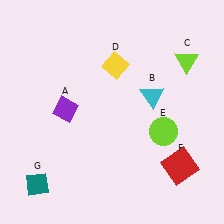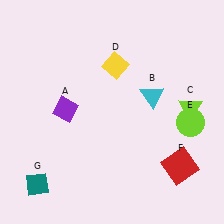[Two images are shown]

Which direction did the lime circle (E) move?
The lime circle (E) moved right.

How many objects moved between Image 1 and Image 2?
2 objects moved between the two images.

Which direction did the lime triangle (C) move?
The lime triangle (C) moved down.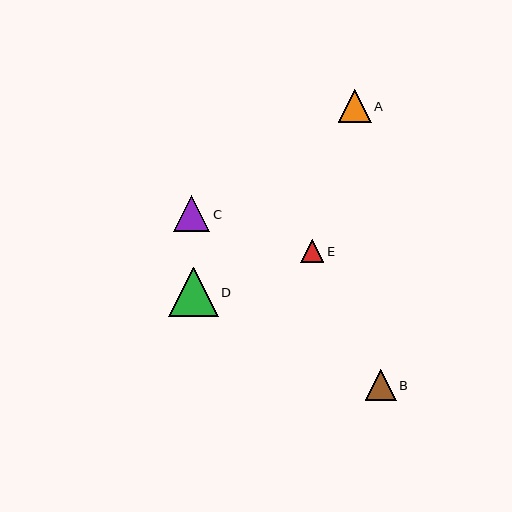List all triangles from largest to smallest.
From largest to smallest: D, C, A, B, E.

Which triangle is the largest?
Triangle D is the largest with a size of approximately 49 pixels.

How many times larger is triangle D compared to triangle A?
Triangle D is approximately 1.5 times the size of triangle A.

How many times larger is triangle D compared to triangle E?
Triangle D is approximately 2.1 times the size of triangle E.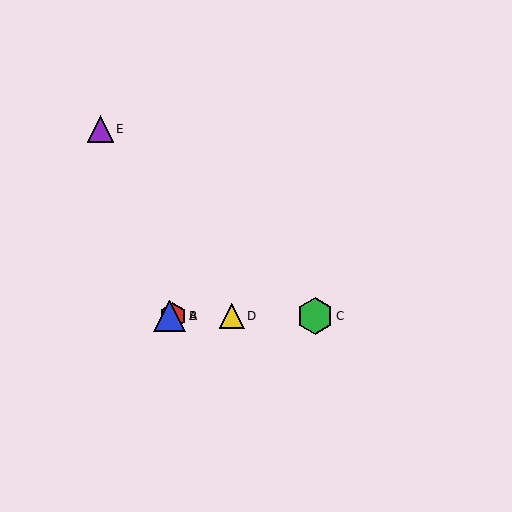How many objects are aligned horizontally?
4 objects (A, B, C, D) are aligned horizontally.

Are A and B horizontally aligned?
Yes, both are at y≈316.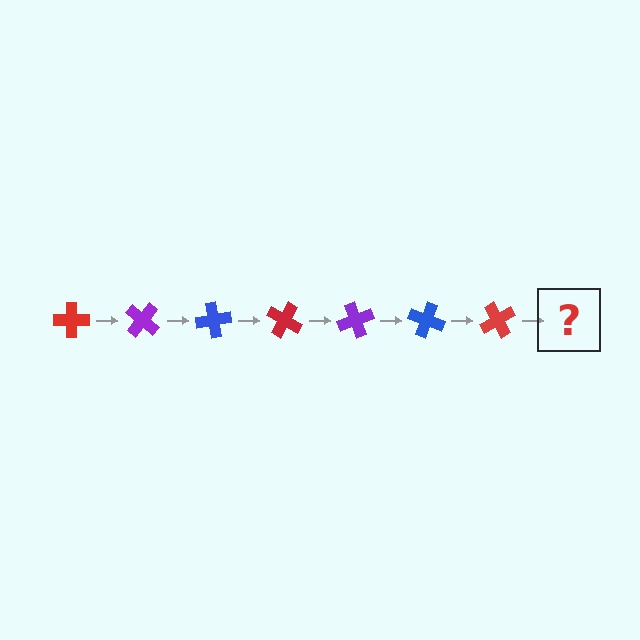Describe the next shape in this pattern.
It should be a purple cross, rotated 280 degrees from the start.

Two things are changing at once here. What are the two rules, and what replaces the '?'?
The two rules are that it rotates 40 degrees each step and the color cycles through red, purple, and blue. The '?' should be a purple cross, rotated 280 degrees from the start.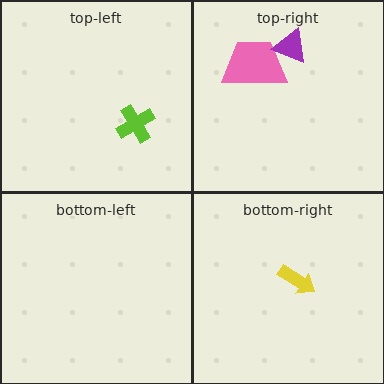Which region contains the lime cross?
The top-left region.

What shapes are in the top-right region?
The pink trapezoid, the purple triangle.